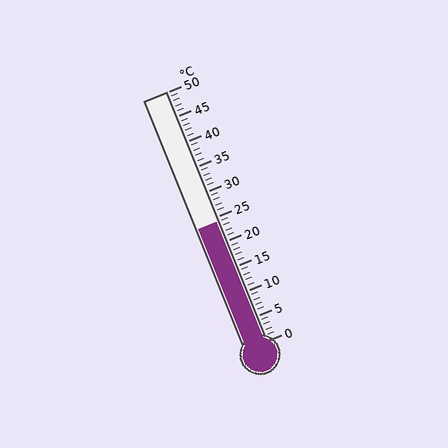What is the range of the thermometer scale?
The thermometer scale ranges from 0°C to 50°C.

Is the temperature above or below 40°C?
The temperature is below 40°C.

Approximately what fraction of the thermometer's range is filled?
The thermometer is filled to approximately 50% of its range.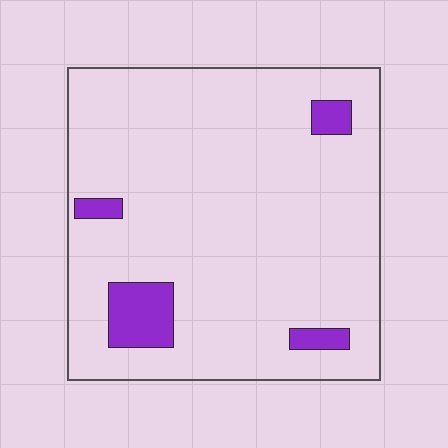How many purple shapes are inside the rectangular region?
4.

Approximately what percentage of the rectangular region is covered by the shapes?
Approximately 10%.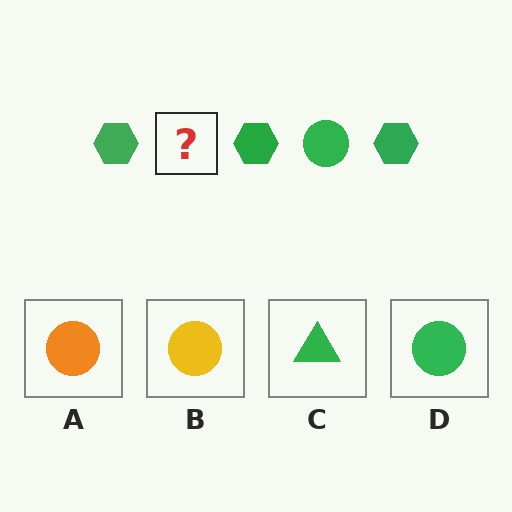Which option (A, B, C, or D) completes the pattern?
D.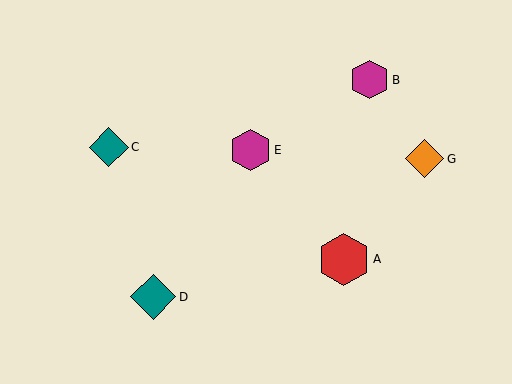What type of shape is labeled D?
Shape D is a teal diamond.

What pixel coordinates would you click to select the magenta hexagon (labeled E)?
Click at (250, 150) to select the magenta hexagon E.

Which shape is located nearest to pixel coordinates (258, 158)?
The magenta hexagon (labeled E) at (250, 150) is nearest to that location.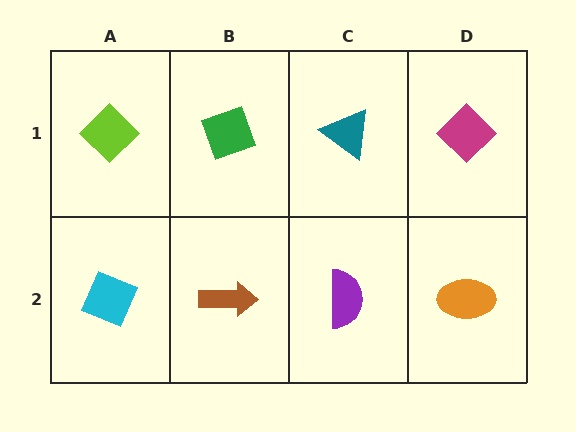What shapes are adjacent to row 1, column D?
An orange ellipse (row 2, column D), a teal triangle (row 1, column C).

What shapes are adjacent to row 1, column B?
A brown arrow (row 2, column B), a lime diamond (row 1, column A), a teal triangle (row 1, column C).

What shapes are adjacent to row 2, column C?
A teal triangle (row 1, column C), a brown arrow (row 2, column B), an orange ellipse (row 2, column D).